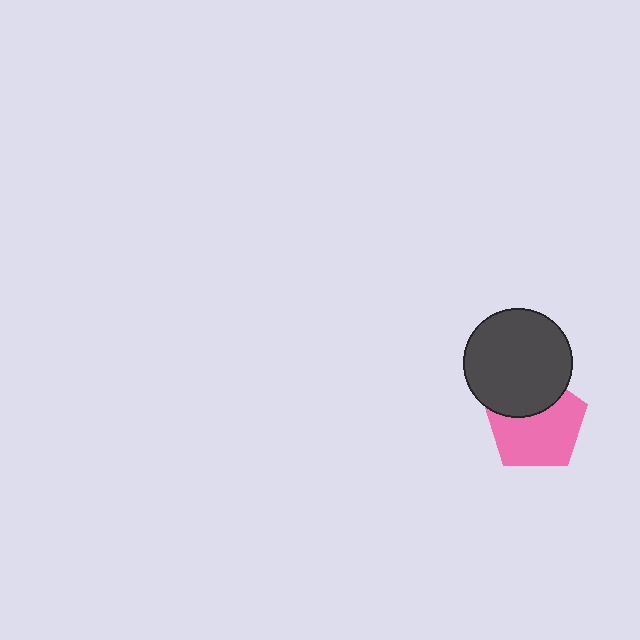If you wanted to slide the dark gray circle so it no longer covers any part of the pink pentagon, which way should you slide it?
Slide it up — that is the most direct way to separate the two shapes.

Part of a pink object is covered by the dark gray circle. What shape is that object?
It is a pentagon.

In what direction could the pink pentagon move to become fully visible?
The pink pentagon could move down. That would shift it out from behind the dark gray circle entirely.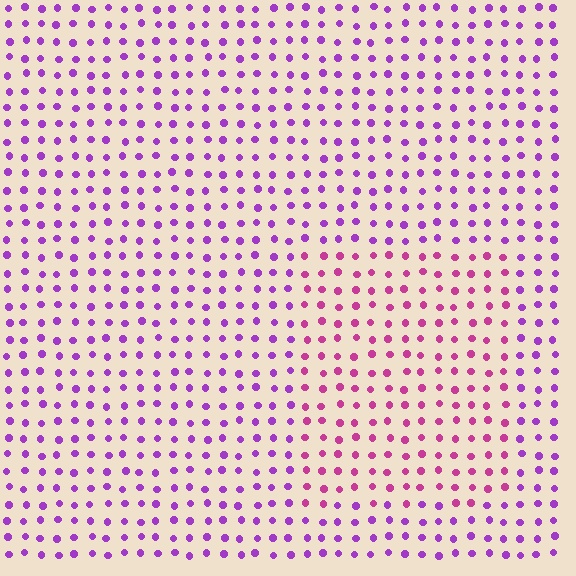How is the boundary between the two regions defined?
The boundary is defined purely by a slight shift in hue (about 36 degrees). Spacing, size, and orientation are identical on both sides.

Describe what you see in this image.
The image is filled with small purple elements in a uniform arrangement. A rectangle-shaped region is visible where the elements are tinted to a slightly different hue, forming a subtle color boundary.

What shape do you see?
I see a rectangle.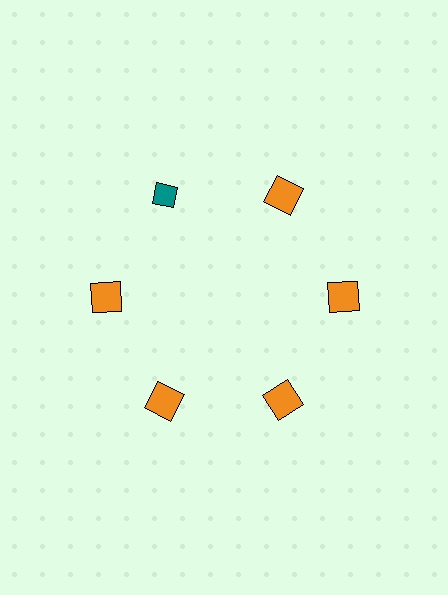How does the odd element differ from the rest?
It differs in both color (teal instead of orange) and shape (diamond instead of square).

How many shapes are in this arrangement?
There are 6 shapes arranged in a ring pattern.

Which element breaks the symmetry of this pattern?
The teal diamond at roughly the 11 o'clock position breaks the symmetry. All other shapes are orange squares.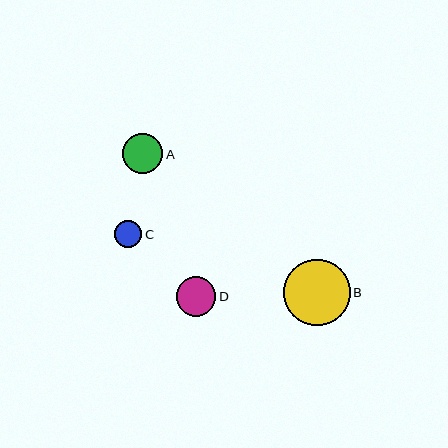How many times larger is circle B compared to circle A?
Circle B is approximately 1.7 times the size of circle A.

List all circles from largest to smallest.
From largest to smallest: B, A, D, C.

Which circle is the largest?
Circle B is the largest with a size of approximately 67 pixels.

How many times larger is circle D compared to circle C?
Circle D is approximately 1.5 times the size of circle C.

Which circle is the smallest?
Circle C is the smallest with a size of approximately 27 pixels.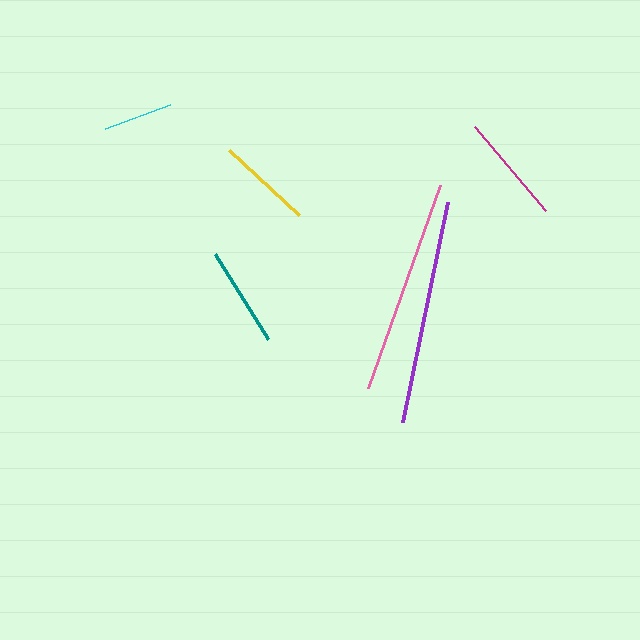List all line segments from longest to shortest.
From longest to shortest: purple, pink, magenta, teal, yellow, cyan.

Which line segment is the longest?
The purple line is the longest at approximately 225 pixels.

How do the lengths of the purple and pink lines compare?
The purple and pink lines are approximately the same length.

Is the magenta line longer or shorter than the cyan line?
The magenta line is longer than the cyan line.